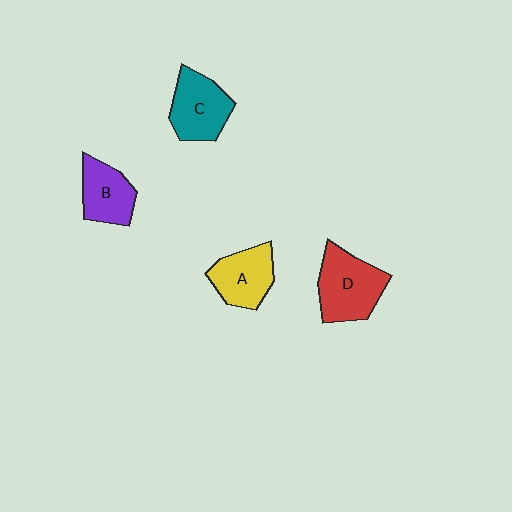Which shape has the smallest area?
Shape B (purple).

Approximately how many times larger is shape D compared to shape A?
Approximately 1.3 times.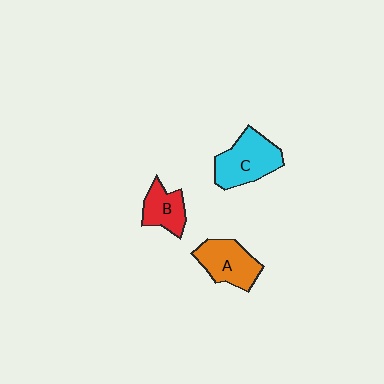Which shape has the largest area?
Shape C (cyan).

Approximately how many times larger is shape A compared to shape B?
Approximately 1.4 times.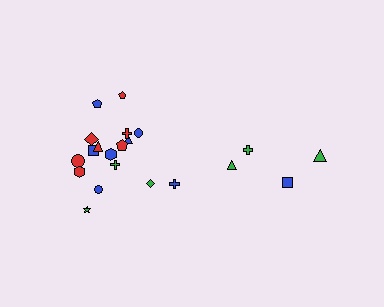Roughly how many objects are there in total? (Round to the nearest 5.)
Roughly 20 objects in total.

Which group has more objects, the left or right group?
The left group.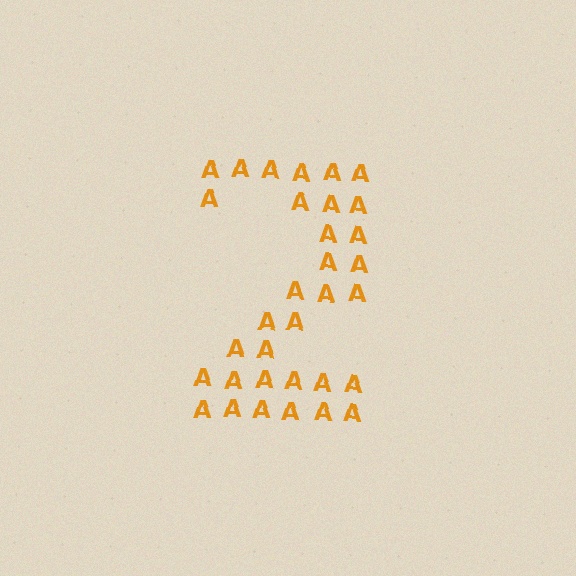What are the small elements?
The small elements are letter A's.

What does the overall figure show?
The overall figure shows the digit 2.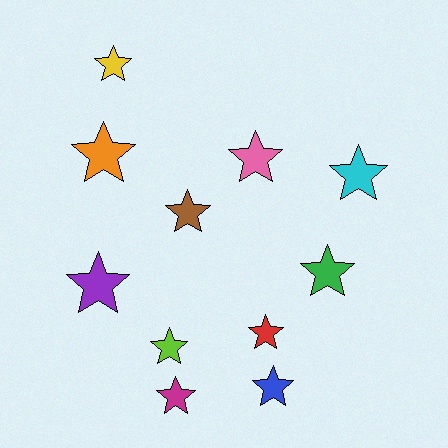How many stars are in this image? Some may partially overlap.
There are 11 stars.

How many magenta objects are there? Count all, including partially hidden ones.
There is 1 magenta object.